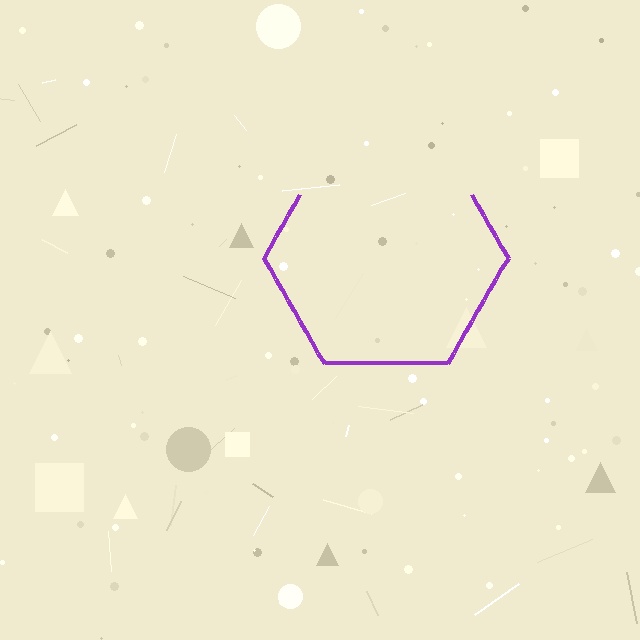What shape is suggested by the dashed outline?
The dashed outline suggests a hexagon.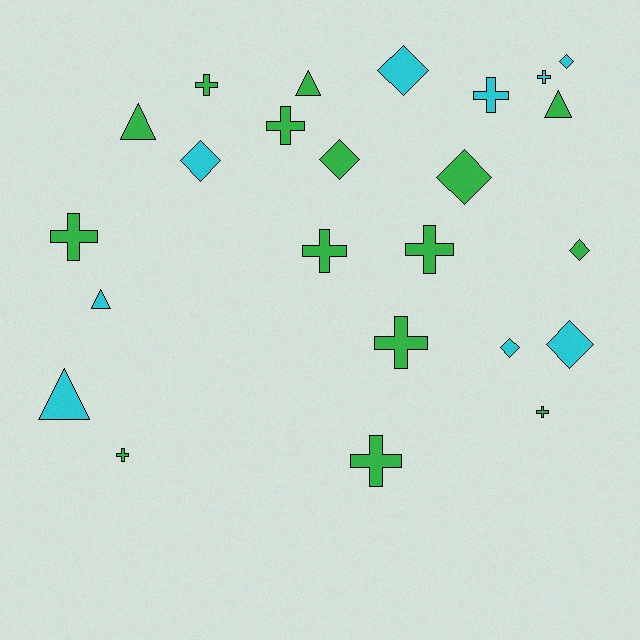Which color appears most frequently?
Green, with 15 objects.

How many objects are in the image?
There are 24 objects.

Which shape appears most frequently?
Cross, with 11 objects.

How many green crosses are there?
There are 9 green crosses.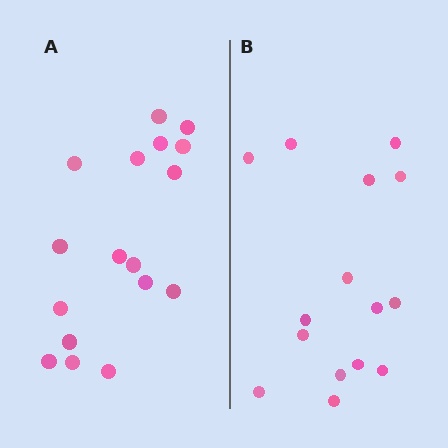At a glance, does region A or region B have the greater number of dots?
Region A (the left region) has more dots.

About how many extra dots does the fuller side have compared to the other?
Region A has just a few more — roughly 2 or 3 more dots than region B.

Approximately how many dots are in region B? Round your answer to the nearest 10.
About 20 dots. (The exact count is 15, which rounds to 20.)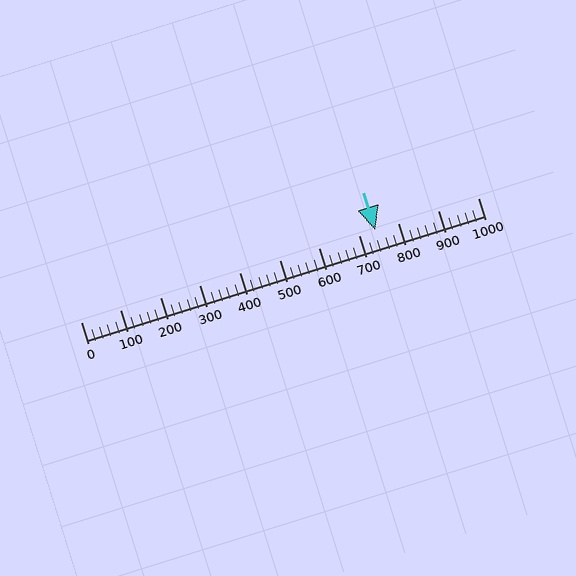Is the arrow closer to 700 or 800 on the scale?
The arrow is closer to 700.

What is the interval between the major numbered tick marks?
The major tick marks are spaced 100 units apart.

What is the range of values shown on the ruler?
The ruler shows values from 0 to 1000.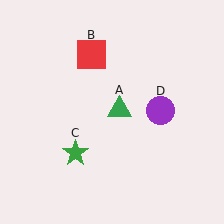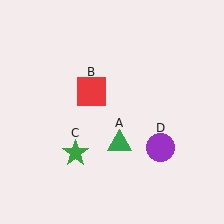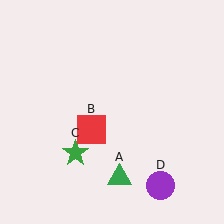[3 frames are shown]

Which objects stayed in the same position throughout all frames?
Green star (object C) remained stationary.